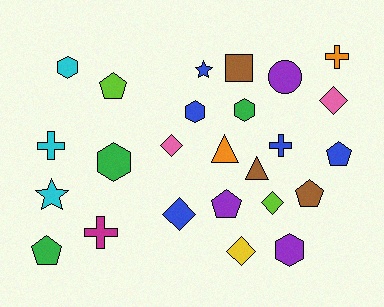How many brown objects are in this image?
There are 3 brown objects.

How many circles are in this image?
There is 1 circle.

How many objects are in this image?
There are 25 objects.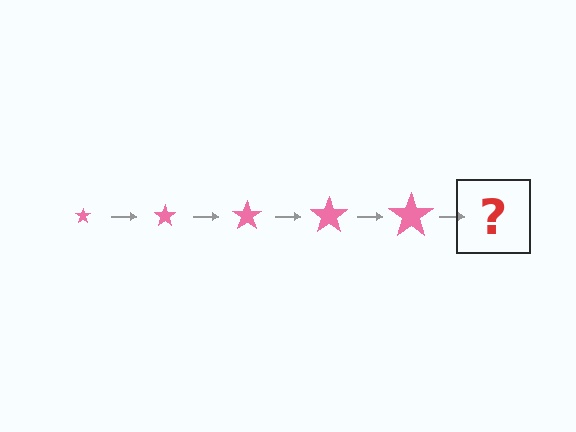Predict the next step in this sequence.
The next step is a pink star, larger than the previous one.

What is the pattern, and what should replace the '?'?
The pattern is that the star gets progressively larger each step. The '?' should be a pink star, larger than the previous one.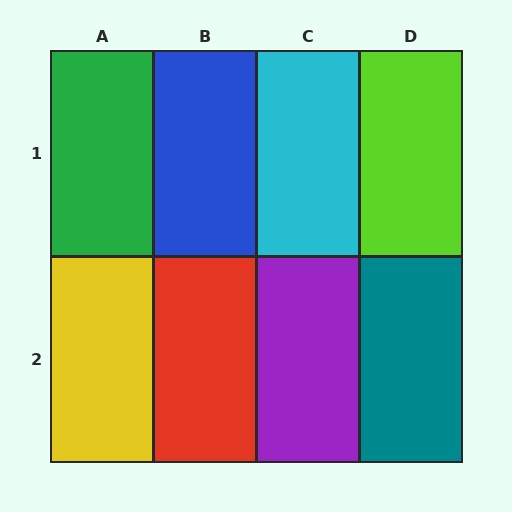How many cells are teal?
1 cell is teal.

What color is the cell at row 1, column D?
Lime.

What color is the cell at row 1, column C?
Cyan.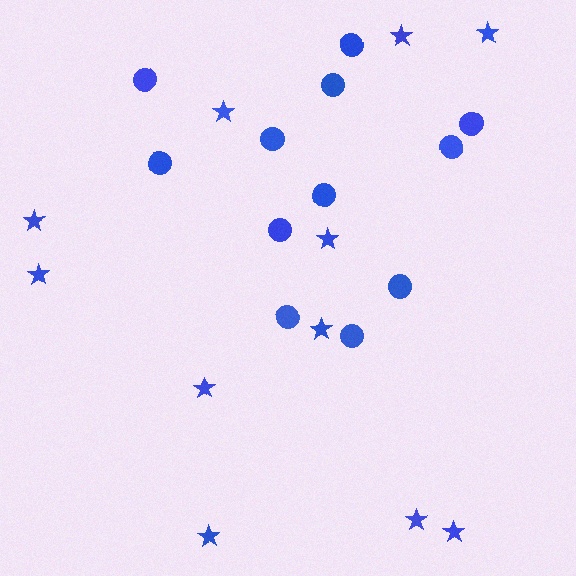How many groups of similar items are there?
There are 2 groups: one group of circles (12) and one group of stars (11).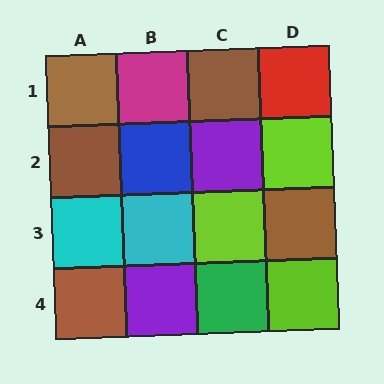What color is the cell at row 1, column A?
Brown.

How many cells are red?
1 cell is red.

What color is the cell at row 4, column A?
Brown.